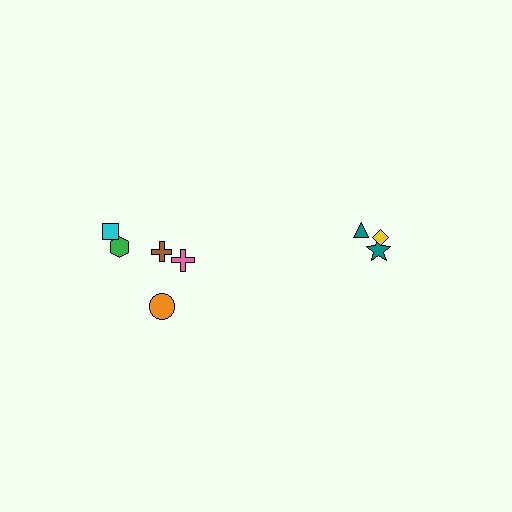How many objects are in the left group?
There are 5 objects.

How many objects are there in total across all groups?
There are 8 objects.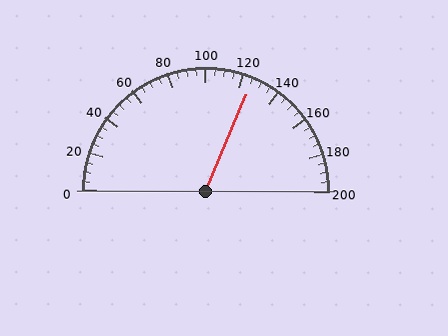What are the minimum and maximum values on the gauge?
The gauge ranges from 0 to 200.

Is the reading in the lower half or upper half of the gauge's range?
The reading is in the upper half of the range (0 to 200).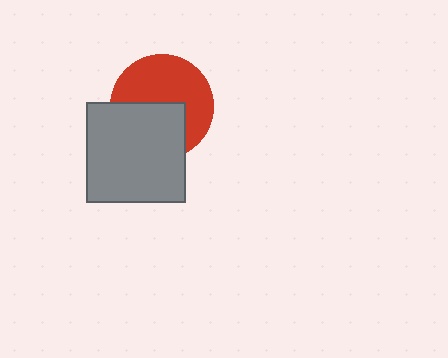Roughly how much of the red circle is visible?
About half of it is visible (roughly 57%).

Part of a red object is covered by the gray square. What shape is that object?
It is a circle.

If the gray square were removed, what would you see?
You would see the complete red circle.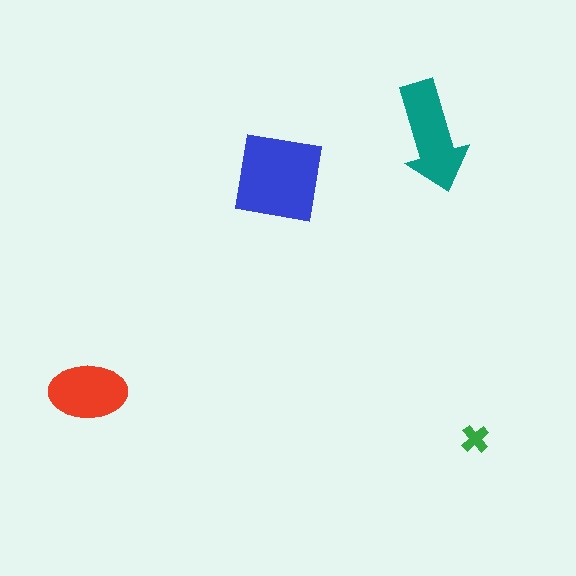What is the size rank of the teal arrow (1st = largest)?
2nd.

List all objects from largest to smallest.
The blue square, the teal arrow, the red ellipse, the green cross.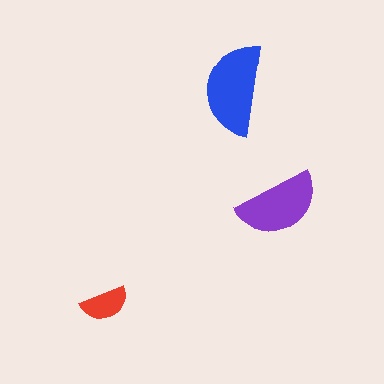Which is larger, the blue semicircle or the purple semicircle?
The blue one.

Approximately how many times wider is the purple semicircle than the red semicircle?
About 1.5 times wider.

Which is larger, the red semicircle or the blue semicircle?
The blue one.